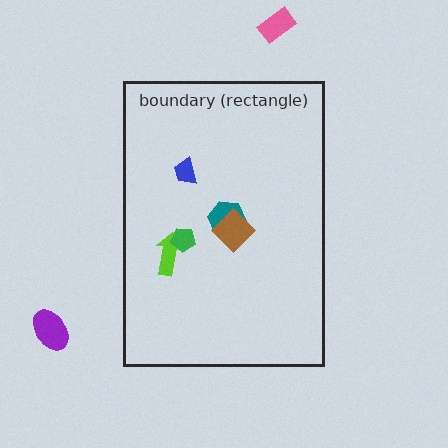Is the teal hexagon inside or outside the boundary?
Inside.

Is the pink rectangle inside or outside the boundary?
Outside.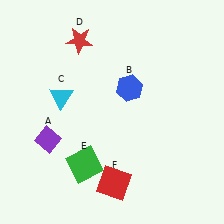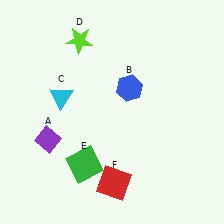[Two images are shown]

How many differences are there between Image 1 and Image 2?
There is 1 difference between the two images.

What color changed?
The star (D) changed from red in Image 1 to lime in Image 2.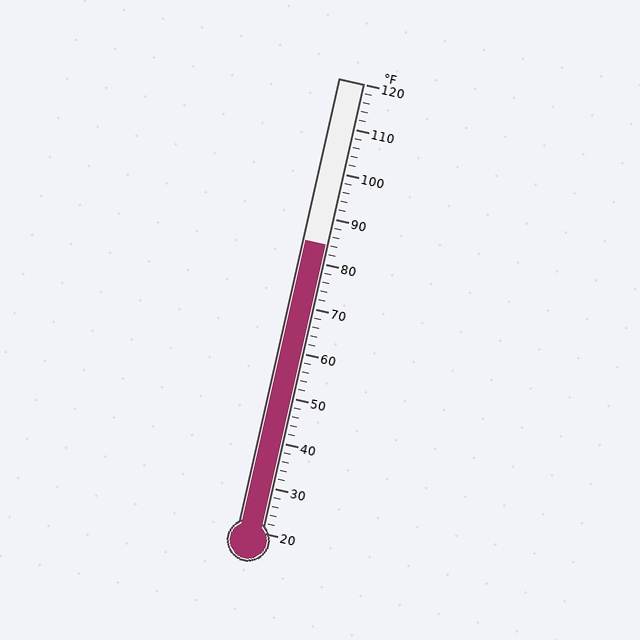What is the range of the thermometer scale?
The thermometer scale ranges from 20°F to 120°F.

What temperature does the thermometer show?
The thermometer shows approximately 84°F.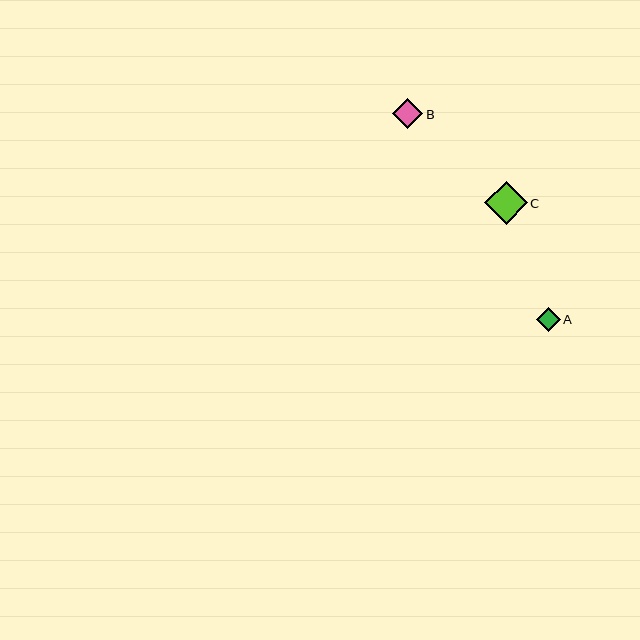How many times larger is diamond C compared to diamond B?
Diamond C is approximately 1.4 times the size of diamond B.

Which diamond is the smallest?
Diamond A is the smallest with a size of approximately 24 pixels.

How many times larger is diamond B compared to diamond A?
Diamond B is approximately 1.3 times the size of diamond A.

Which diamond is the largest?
Diamond C is the largest with a size of approximately 42 pixels.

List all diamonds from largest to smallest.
From largest to smallest: C, B, A.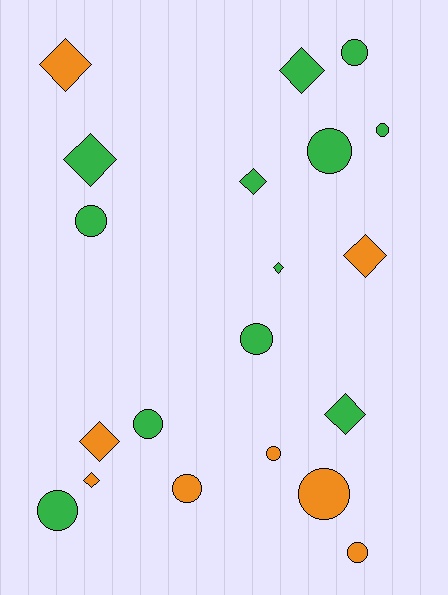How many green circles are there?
There are 7 green circles.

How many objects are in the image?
There are 20 objects.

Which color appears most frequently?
Green, with 12 objects.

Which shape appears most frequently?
Circle, with 11 objects.